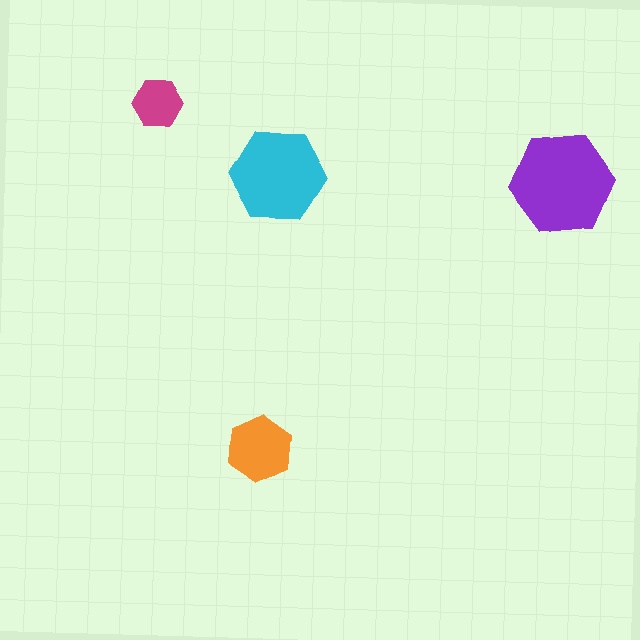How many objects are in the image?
There are 4 objects in the image.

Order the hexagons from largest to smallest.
the purple one, the cyan one, the orange one, the magenta one.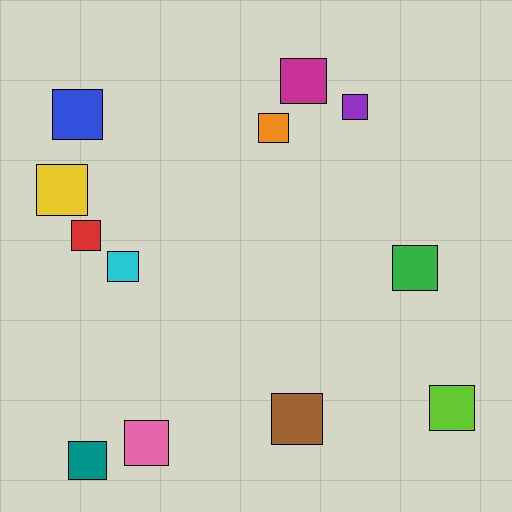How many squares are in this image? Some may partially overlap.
There are 12 squares.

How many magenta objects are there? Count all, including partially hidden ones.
There is 1 magenta object.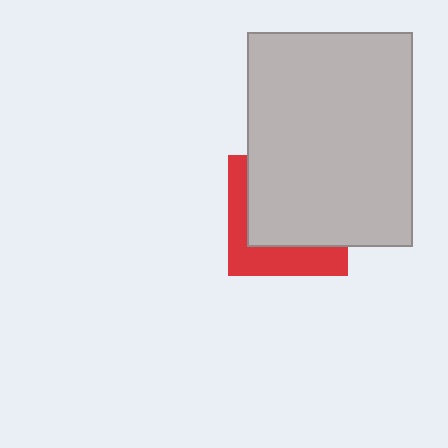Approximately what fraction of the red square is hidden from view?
Roughly 64% of the red square is hidden behind the light gray rectangle.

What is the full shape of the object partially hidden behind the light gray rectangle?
The partially hidden object is a red square.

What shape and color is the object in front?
The object in front is a light gray rectangle.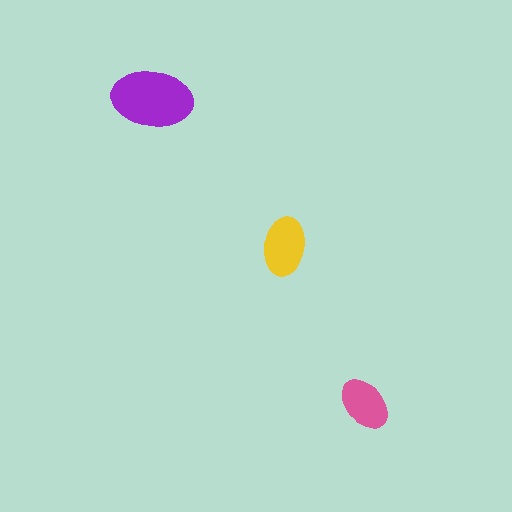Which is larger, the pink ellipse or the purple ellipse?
The purple one.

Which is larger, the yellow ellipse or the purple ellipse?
The purple one.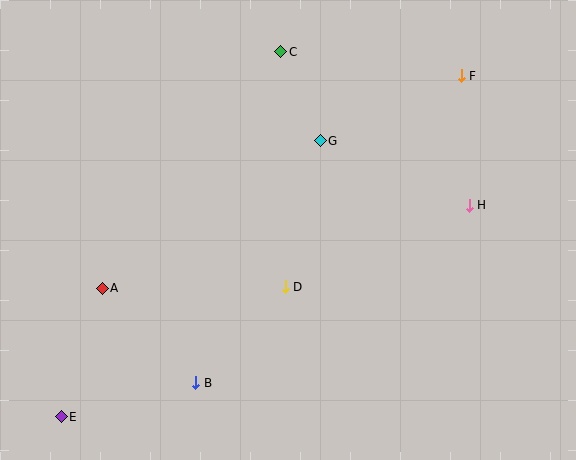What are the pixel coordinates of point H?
Point H is at (469, 205).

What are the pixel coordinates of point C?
Point C is at (281, 52).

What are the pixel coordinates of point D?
Point D is at (285, 287).